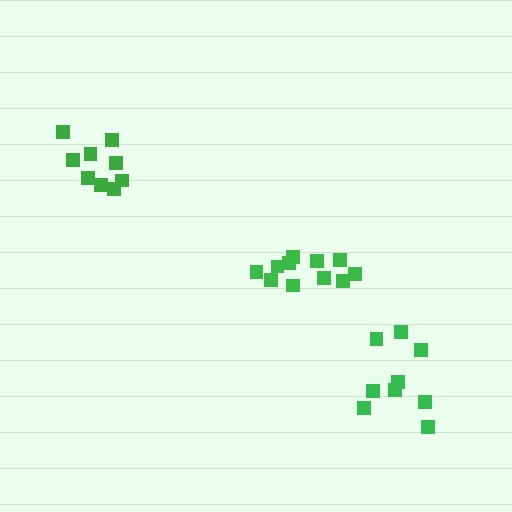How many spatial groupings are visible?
There are 3 spatial groupings.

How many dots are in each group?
Group 1: 11 dots, Group 2: 9 dots, Group 3: 9 dots (29 total).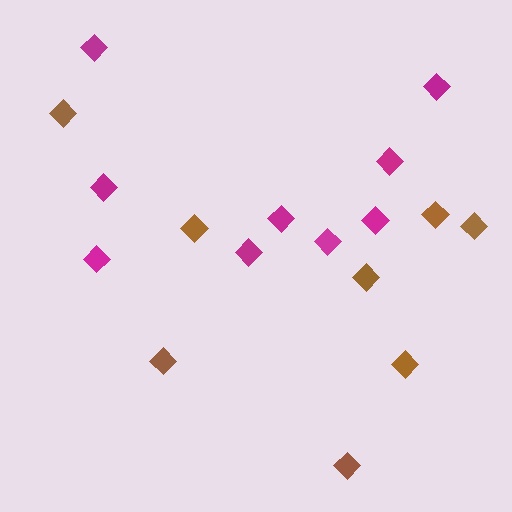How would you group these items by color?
There are 2 groups: one group of brown diamonds (8) and one group of magenta diamonds (9).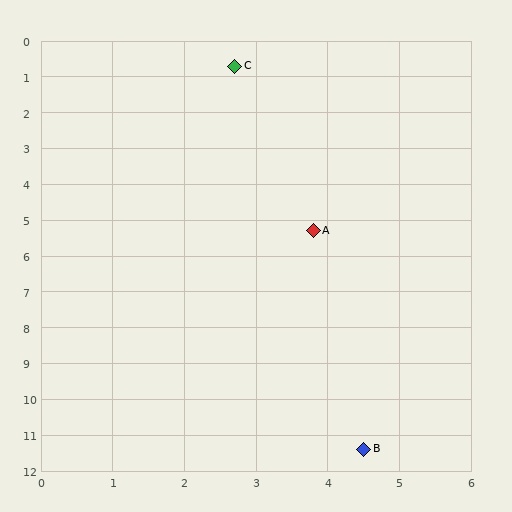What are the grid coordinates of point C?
Point C is at approximately (2.7, 0.7).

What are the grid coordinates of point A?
Point A is at approximately (3.8, 5.3).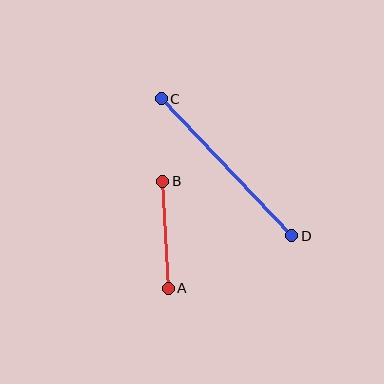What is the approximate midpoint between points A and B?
The midpoint is at approximately (166, 235) pixels.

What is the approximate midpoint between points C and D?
The midpoint is at approximately (226, 167) pixels.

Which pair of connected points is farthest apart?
Points C and D are farthest apart.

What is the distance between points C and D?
The distance is approximately 189 pixels.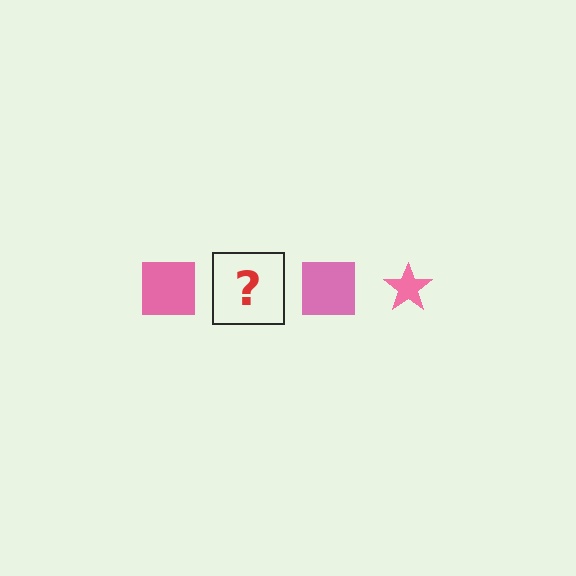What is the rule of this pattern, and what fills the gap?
The rule is that the pattern cycles through square, star shapes in pink. The gap should be filled with a pink star.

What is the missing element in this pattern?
The missing element is a pink star.